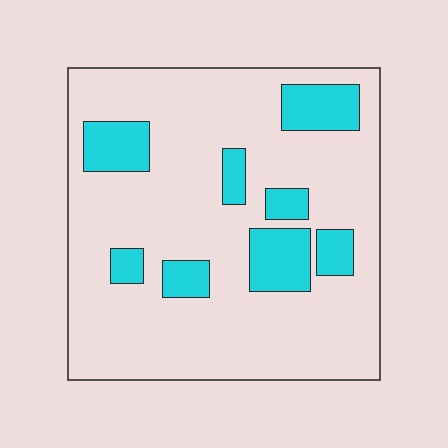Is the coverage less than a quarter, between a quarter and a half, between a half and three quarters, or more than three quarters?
Less than a quarter.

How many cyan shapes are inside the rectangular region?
8.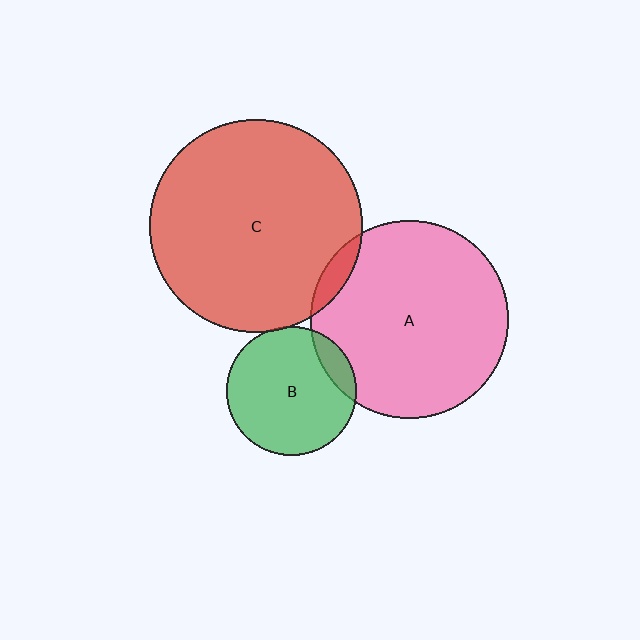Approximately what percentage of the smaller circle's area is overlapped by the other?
Approximately 5%.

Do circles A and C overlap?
Yes.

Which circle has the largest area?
Circle C (red).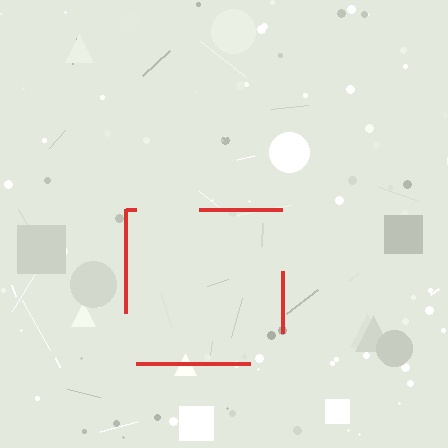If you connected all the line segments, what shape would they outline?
They would outline a square.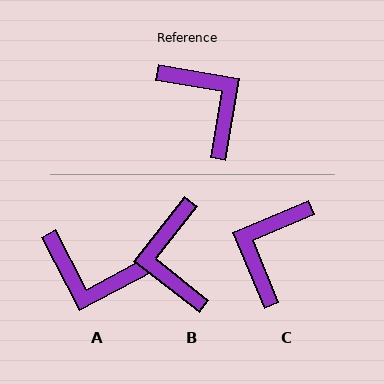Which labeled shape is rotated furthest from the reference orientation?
B, about 152 degrees away.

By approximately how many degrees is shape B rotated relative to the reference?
Approximately 152 degrees counter-clockwise.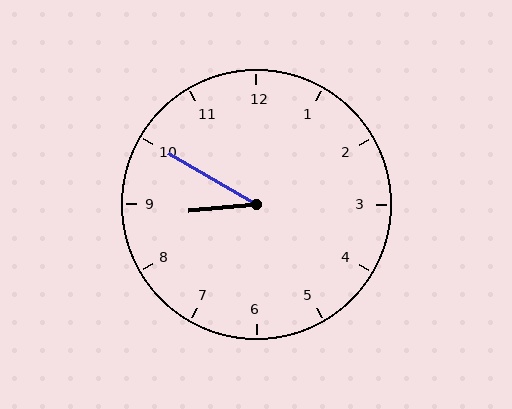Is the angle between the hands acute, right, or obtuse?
It is acute.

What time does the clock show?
8:50.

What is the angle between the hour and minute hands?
Approximately 35 degrees.